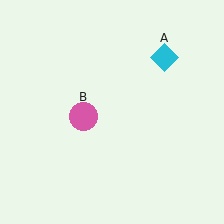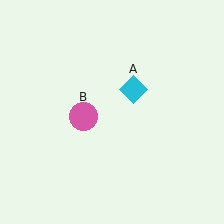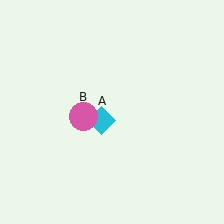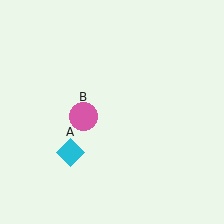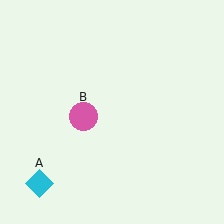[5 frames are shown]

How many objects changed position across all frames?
1 object changed position: cyan diamond (object A).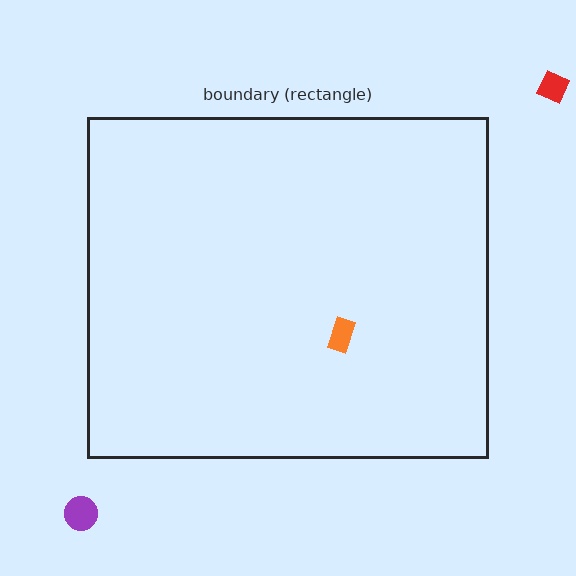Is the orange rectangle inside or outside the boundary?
Inside.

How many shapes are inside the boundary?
1 inside, 2 outside.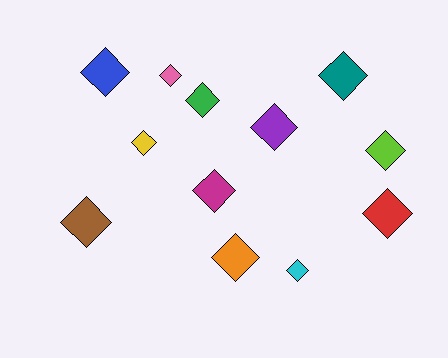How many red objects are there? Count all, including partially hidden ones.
There is 1 red object.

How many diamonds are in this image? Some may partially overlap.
There are 12 diamonds.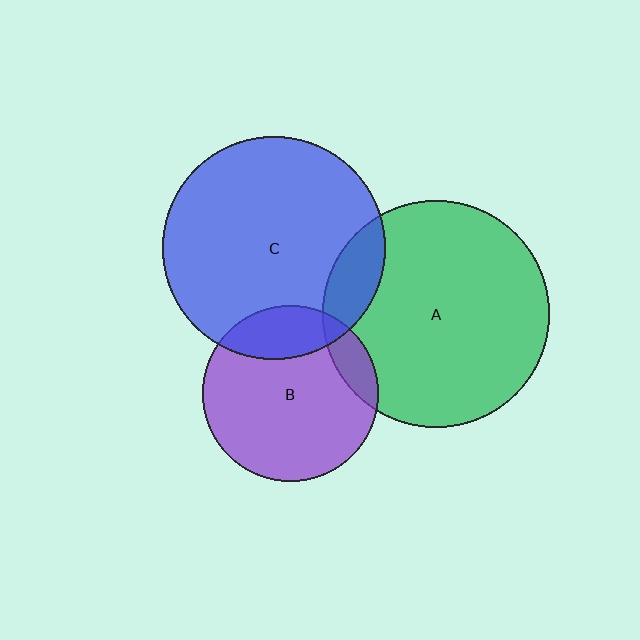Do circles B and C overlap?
Yes.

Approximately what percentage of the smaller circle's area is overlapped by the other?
Approximately 20%.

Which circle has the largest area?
Circle A (green).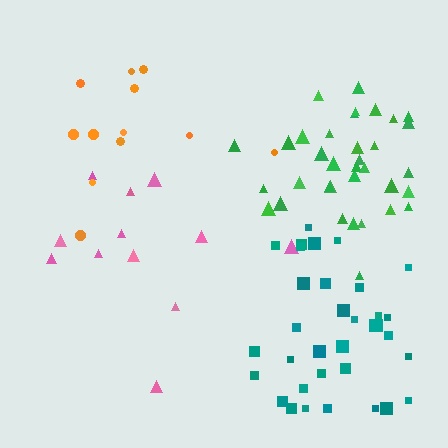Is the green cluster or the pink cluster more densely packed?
Green.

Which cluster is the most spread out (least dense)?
Orange.